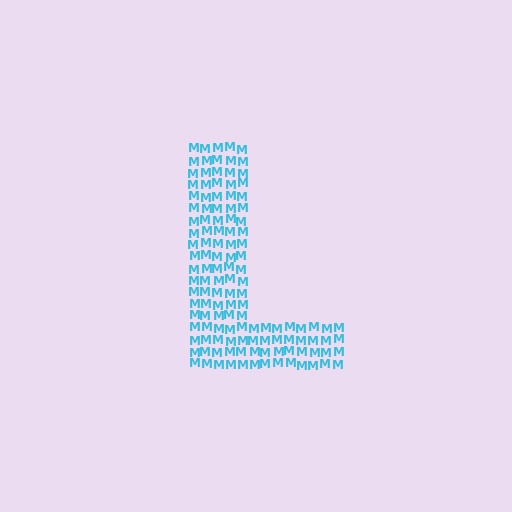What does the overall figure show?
The overall figure shows the letter L.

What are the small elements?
The small elements are letter M's.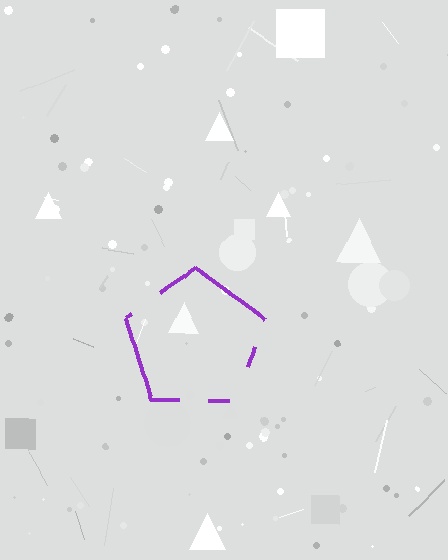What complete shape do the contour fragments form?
The contour fragments form a pentagon.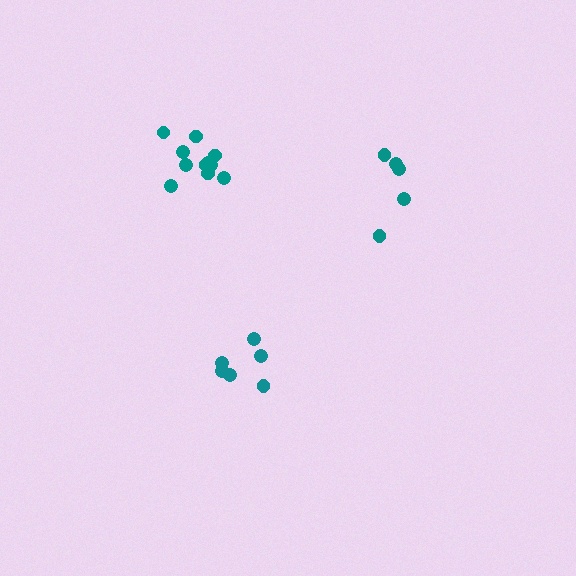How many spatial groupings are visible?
There are 3 spatial groupings.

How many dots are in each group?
Group 1: 11 dots, Group 2: 6 dots, Group 3: 5 dots (22 total).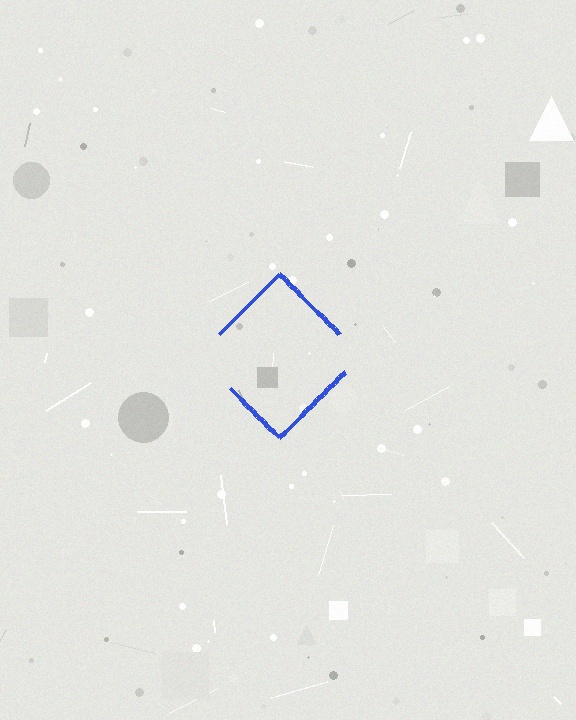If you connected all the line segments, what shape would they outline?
They would outline a diamond.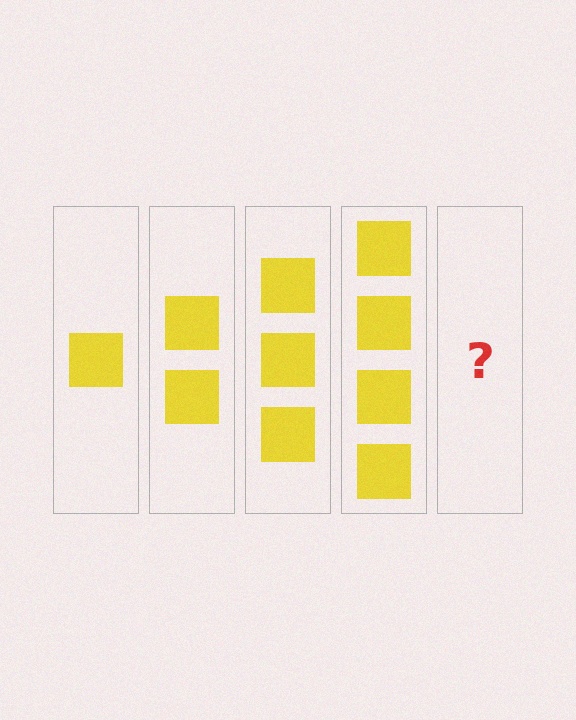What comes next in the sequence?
The next element should be 5 squares.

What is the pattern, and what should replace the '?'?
The pattern is that each step adds one more square. The '?' should be 5 squares.